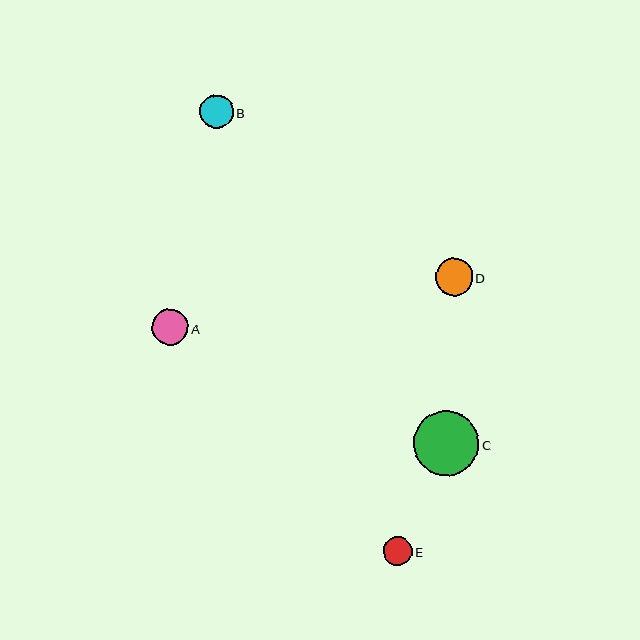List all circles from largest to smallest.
From largest to smallest: C, D, A, B, E.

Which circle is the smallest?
Circle E is the smallest with a size of approximately 28 pixels.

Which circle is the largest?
Circle C is the largest with a size of approximately 65 pixels.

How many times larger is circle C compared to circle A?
Circle C is approximately 1.8 times the size of circle A.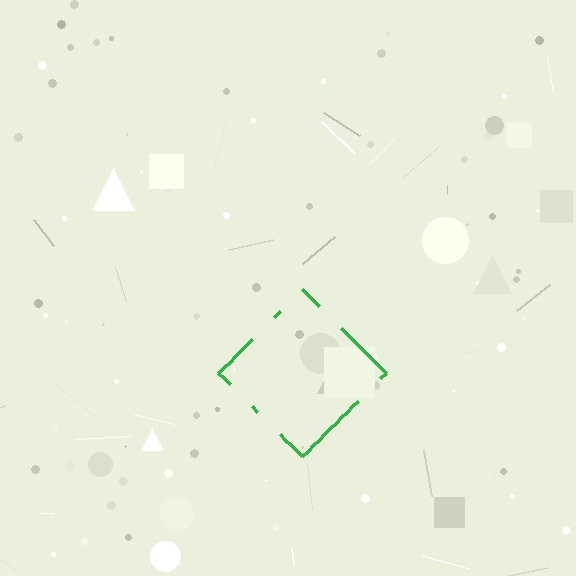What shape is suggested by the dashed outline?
The dashed outline suggests a diamond.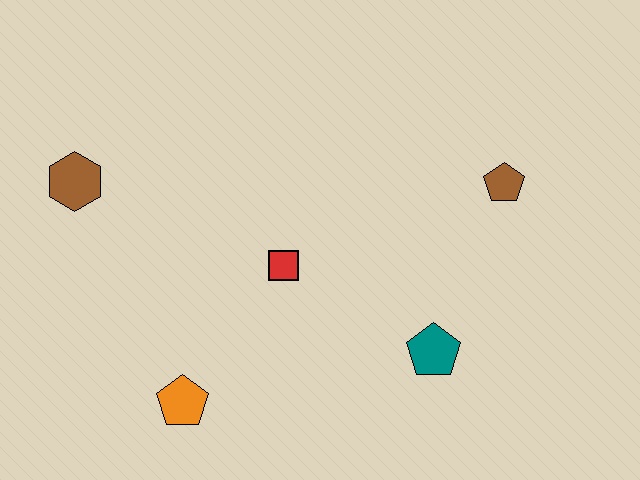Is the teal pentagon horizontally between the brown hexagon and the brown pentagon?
Yes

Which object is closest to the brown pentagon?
The teal pentagon is closest to the brown pentagon.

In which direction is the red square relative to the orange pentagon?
The red square is above the orange pentagon.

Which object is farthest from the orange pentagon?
The brown pentagon is farthest from the orange pentagon.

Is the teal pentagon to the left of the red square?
No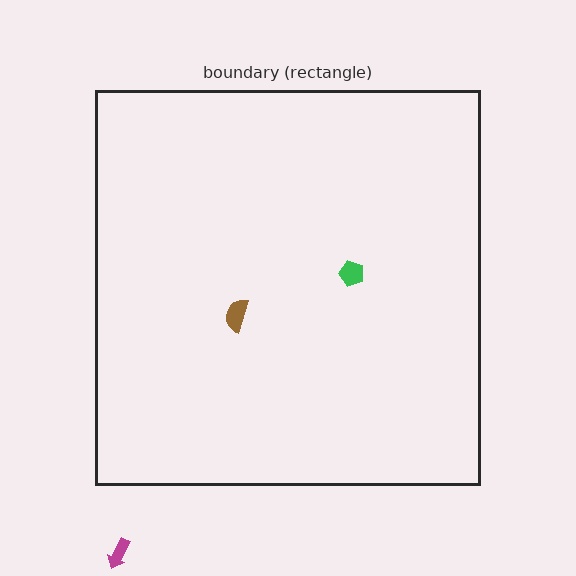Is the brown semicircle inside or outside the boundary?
Inside.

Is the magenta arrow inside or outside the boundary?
Outside.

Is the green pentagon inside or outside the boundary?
Inside.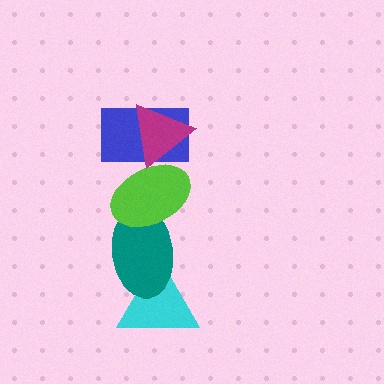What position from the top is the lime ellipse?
The lime ellipse is 3rd from the top.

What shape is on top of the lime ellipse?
The blue rectangle is on top of the lime ellipse.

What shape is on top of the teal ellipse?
The lime ellipse is on top of the teal ellipse.